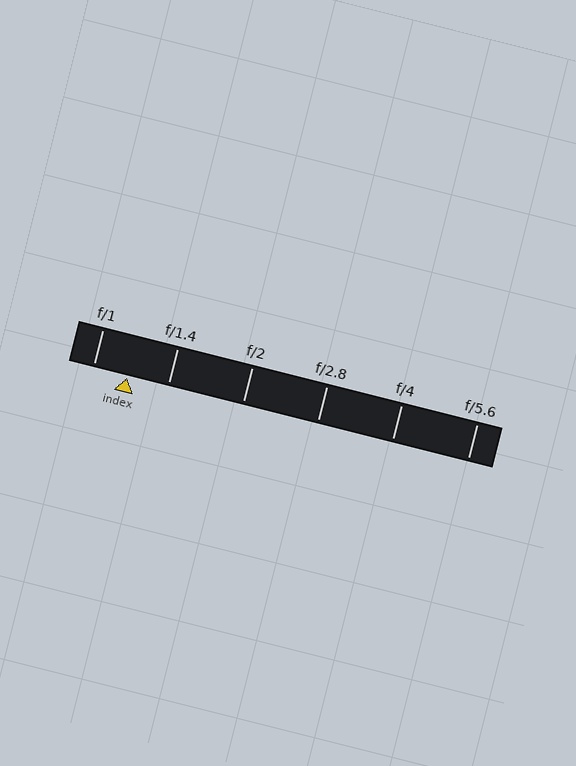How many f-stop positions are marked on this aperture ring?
There are 6 f-stop positions marked.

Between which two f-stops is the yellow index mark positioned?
The index mark is between f/1 and f/1.4.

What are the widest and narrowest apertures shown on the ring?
The widest aperture shown is f/1 and the narrowest is f/5.6.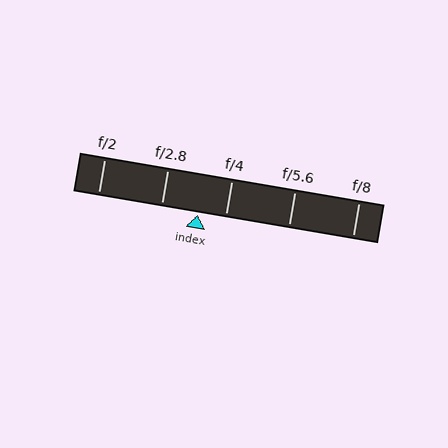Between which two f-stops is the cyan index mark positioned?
The index mark is between f/2.8 and f/4.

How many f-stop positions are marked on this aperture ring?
There are 5 f-stop positions marked.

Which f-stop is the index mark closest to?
The index mark is closest to f/4.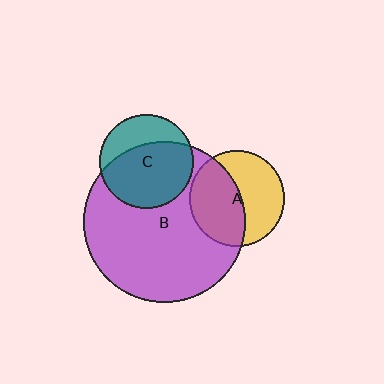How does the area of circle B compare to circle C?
Approximately 2.9 times.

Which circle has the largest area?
Circle B (purple).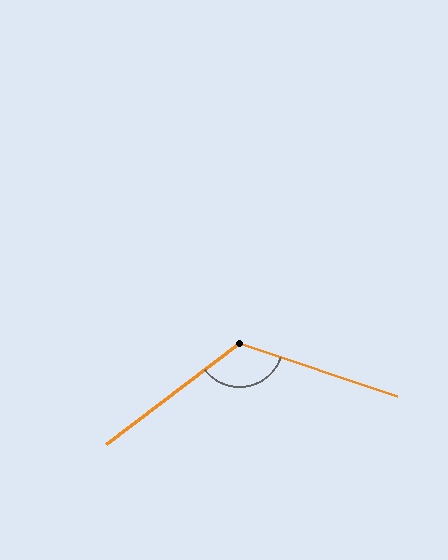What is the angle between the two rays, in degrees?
Approximately 124 degrees.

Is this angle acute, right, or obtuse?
It is obtuse.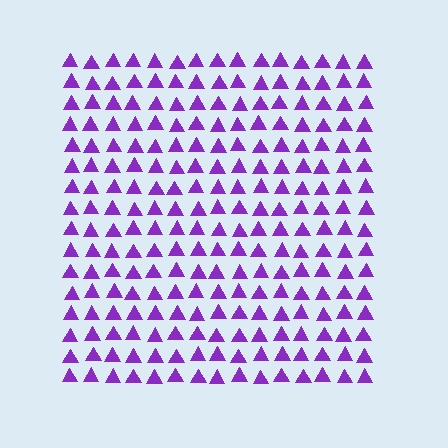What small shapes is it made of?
It is made of small triangles.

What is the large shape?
The large shape is a square.